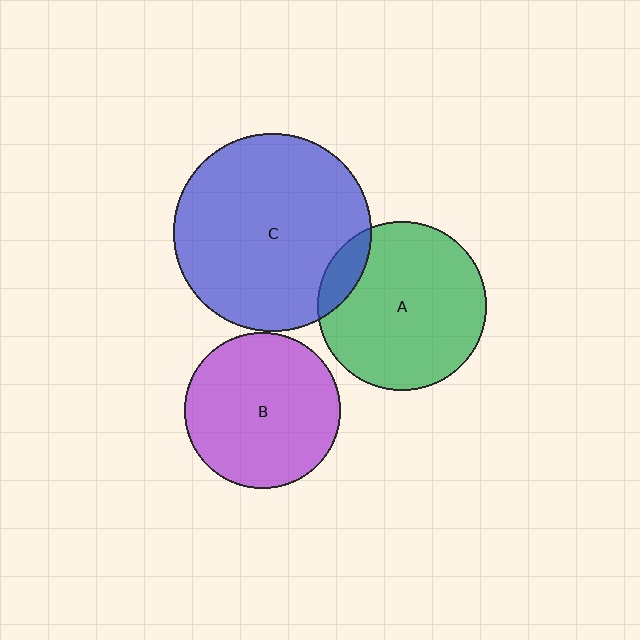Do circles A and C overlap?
Yes.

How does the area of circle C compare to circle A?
Approximately 1.4 times.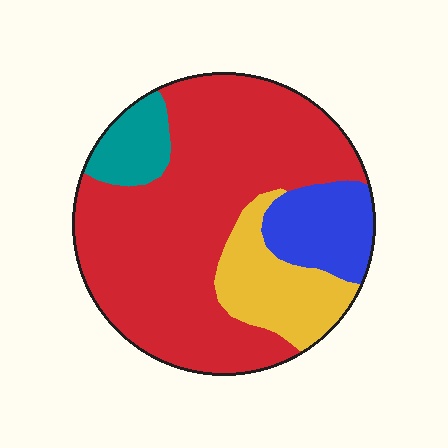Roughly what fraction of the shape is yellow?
Yellow takes up about one sixth (1/6) of the shape.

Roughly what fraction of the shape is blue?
Blue covers 12% of the shape.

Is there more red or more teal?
Red.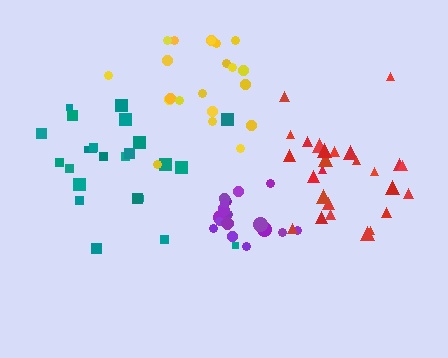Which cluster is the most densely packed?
Purple.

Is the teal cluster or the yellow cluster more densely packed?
Yellow.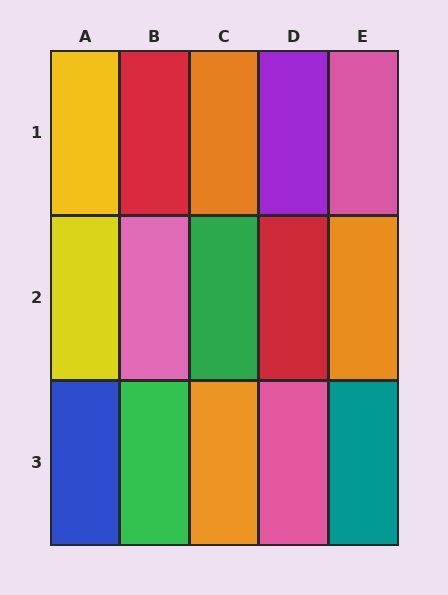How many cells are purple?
1 cell is purple.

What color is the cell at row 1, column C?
Orange.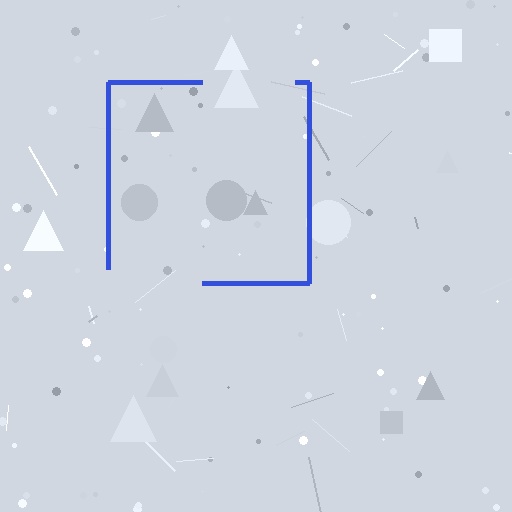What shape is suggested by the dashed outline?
The dashed outline suggests a square.